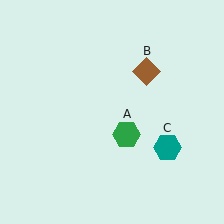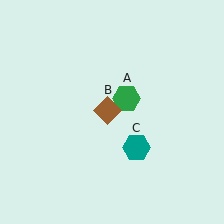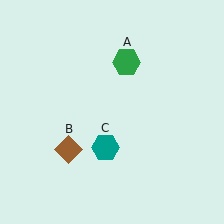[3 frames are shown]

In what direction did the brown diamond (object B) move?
The brown diamond (object B) moved down and to the left.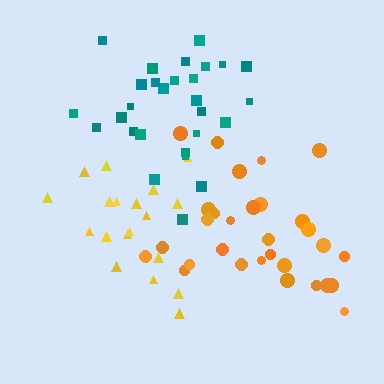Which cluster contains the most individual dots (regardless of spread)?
Orange (30).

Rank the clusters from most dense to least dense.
teal, orange, yellow.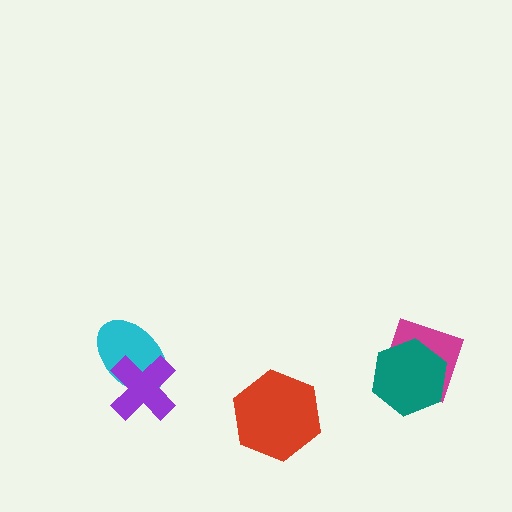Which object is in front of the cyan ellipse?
The purple cross is in front of the cyan ellipse.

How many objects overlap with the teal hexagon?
1 object overlaps with the teal hexagon.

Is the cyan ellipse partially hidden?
Yes, it is partially covered by another shape.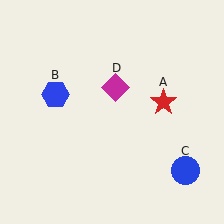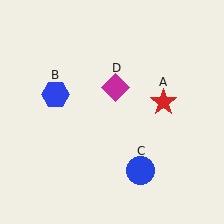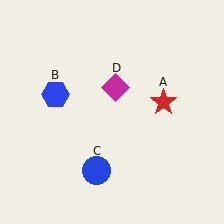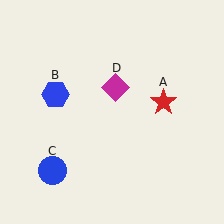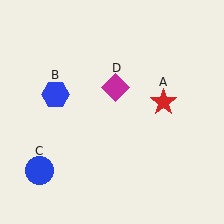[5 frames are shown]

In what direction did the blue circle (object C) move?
The blue circle (object C) moved left.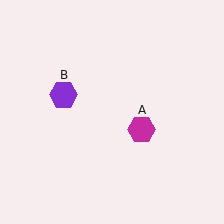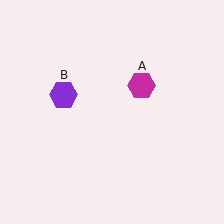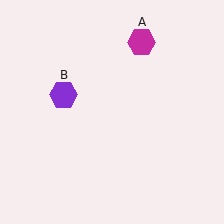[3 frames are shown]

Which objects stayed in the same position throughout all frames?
Purple hexagon (object B) remained stationary.